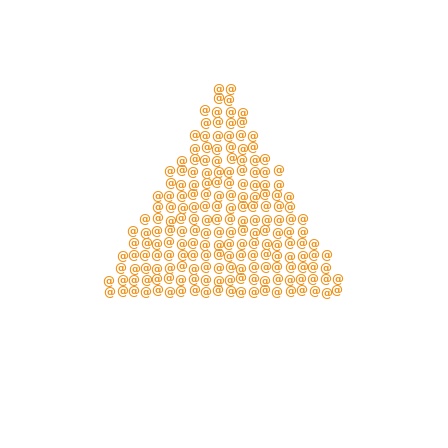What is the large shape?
The large shape is a triangle.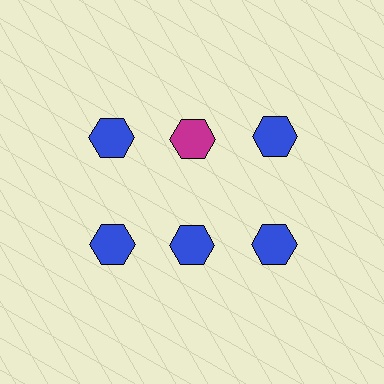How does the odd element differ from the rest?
It has a different color: magenta instead of blue.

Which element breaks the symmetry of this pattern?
The magenta hexagon in the top row, second from left column breaks the symmetry. All other shapes are blue hexagons.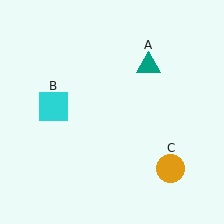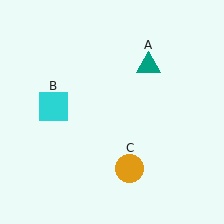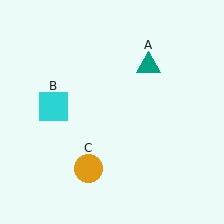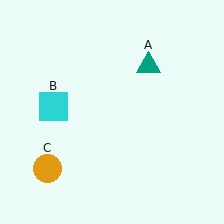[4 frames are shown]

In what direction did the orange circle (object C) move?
The orange circle (object C) moved left.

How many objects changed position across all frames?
1 object changed position: orange circle (object C).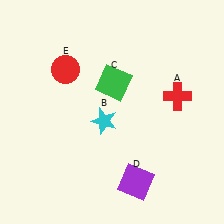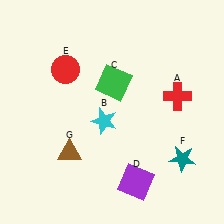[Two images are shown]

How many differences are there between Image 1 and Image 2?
There are 2 differences between the two images.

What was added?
A teal star (F), a brown triangle (G) were added in Image 2.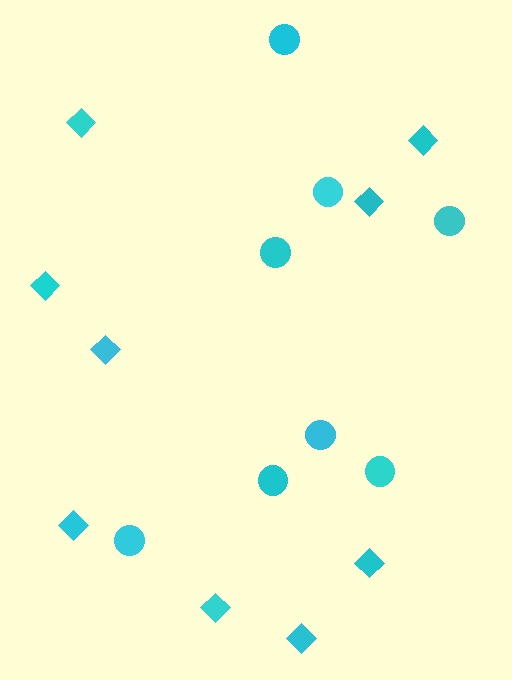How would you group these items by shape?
There are 2 groups: one group of circles (8) and one group of diamonds (9).